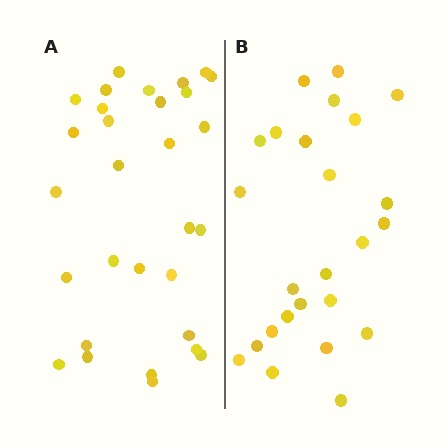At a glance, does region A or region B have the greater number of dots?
Region A (the left region) has more dots.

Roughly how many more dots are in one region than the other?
Region A has about 5 more dots than region B.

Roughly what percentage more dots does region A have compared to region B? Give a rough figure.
About 20% more.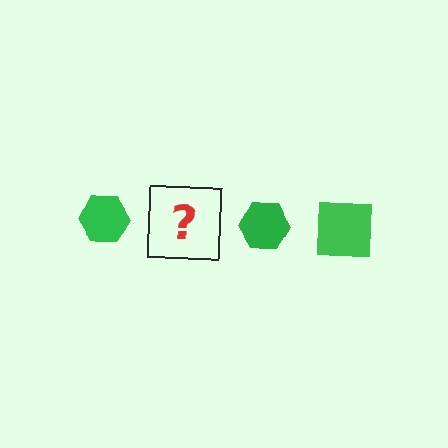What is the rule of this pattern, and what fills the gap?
The rule is that the pattern cycles through hexagon, square shapes in green. The gap should be filled with a green square.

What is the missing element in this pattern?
The missing element is a green square.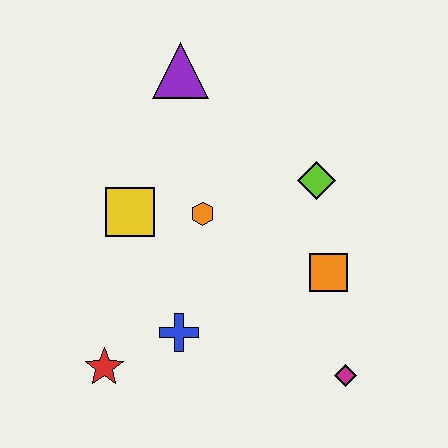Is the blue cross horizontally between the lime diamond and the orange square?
No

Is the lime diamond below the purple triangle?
Yes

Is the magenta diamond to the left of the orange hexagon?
No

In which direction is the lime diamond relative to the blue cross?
The lime diamond is above the blue cross.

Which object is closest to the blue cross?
The red star is closest to the blue cross.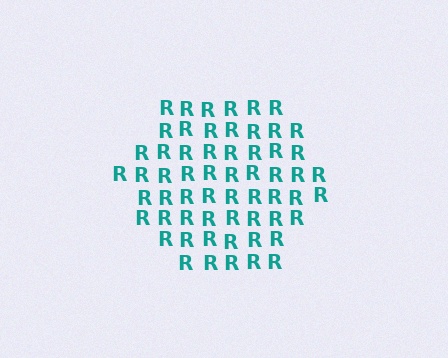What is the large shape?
The large shape is a hexagon.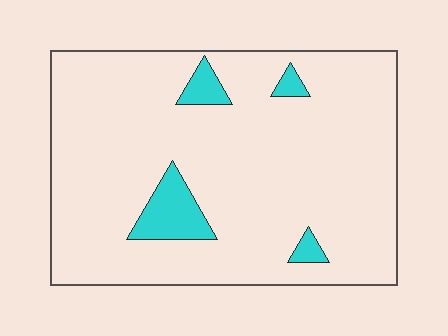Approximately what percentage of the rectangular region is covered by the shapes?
Approximately 10%.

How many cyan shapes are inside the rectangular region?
4.